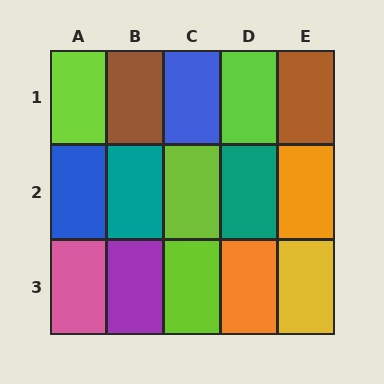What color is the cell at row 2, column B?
Teal.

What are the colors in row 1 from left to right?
Lime, brown, blue, lime, brown.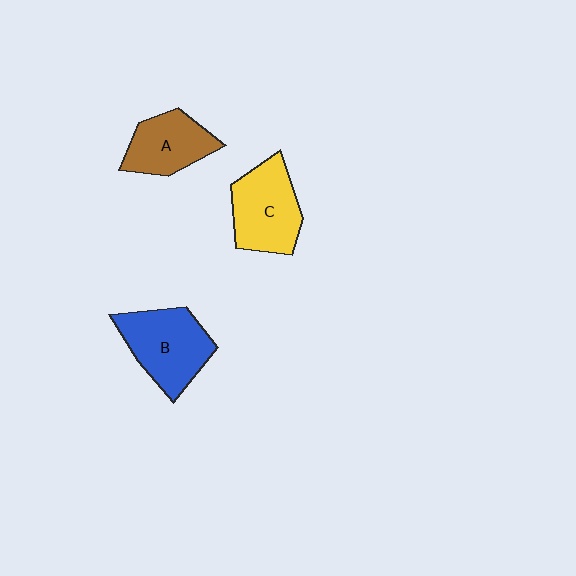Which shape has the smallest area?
Shape A (brown).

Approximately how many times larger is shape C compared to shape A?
Approximately 1.2 times.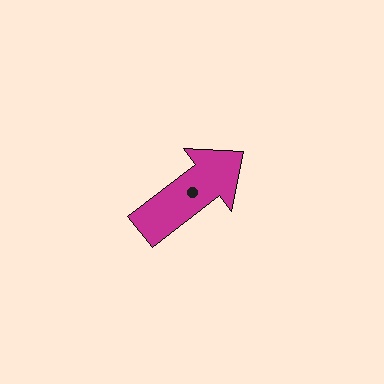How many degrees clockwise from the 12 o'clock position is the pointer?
Approximately 52 degrees.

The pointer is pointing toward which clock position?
Roughly 2 o'clock.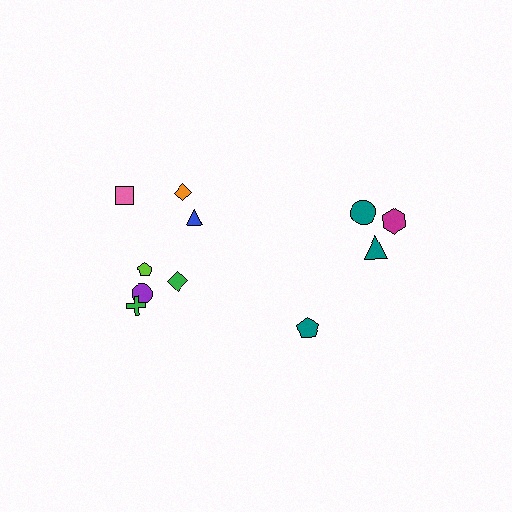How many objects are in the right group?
There are 4 objects.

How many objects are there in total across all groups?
There are 11 objects.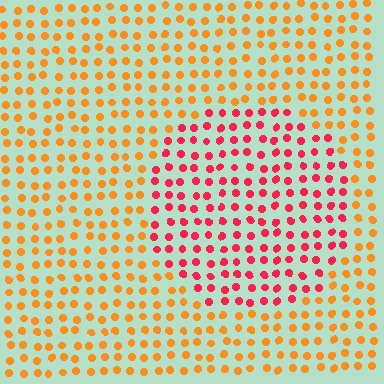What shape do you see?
I see a circle.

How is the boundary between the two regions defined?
The boundary is defined purely by a slight shift in hue (about 43 degrees). Spacing, size, and orientation are identical on both sides.